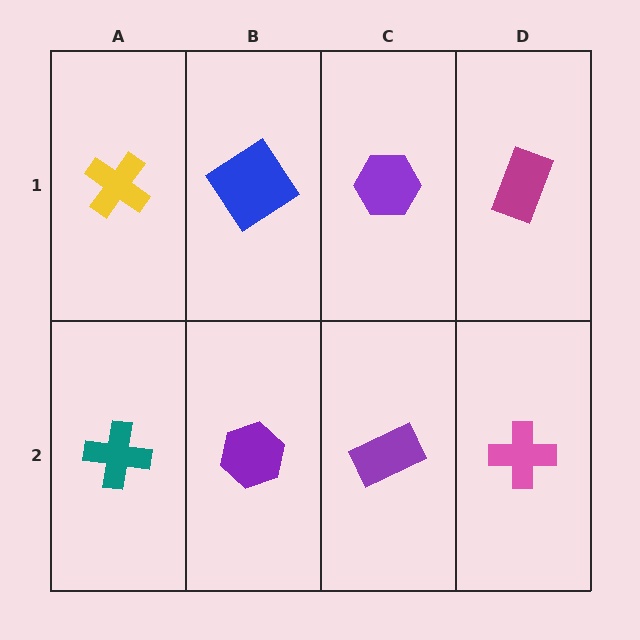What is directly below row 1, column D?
A pink cross.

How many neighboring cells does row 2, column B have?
3.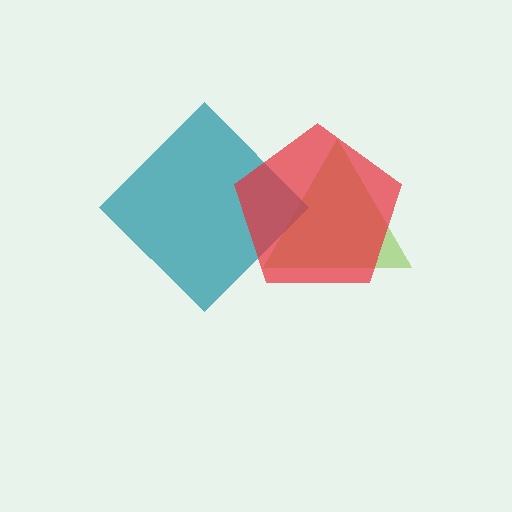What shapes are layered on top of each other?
The layered shapes are: a lime triangle, a teal diamond, a red pentagon.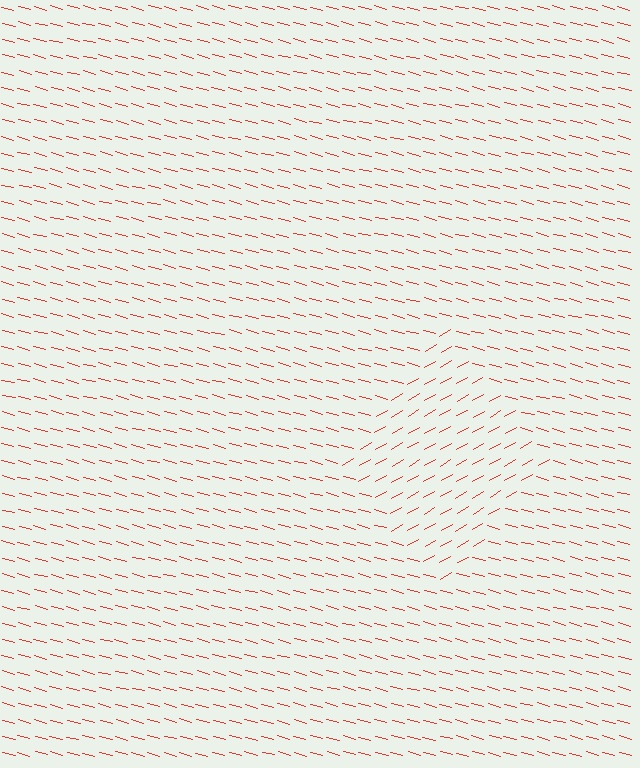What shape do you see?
I see a diamond.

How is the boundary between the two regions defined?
The boundary is defined purely by a change in line orientation (approximately 45 degrees difference). All lines are the same color and thickness.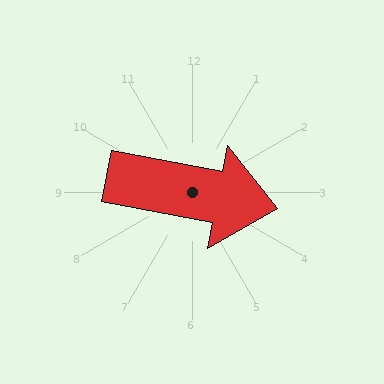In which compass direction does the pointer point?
East.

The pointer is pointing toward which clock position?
Roughly 3 o'clock.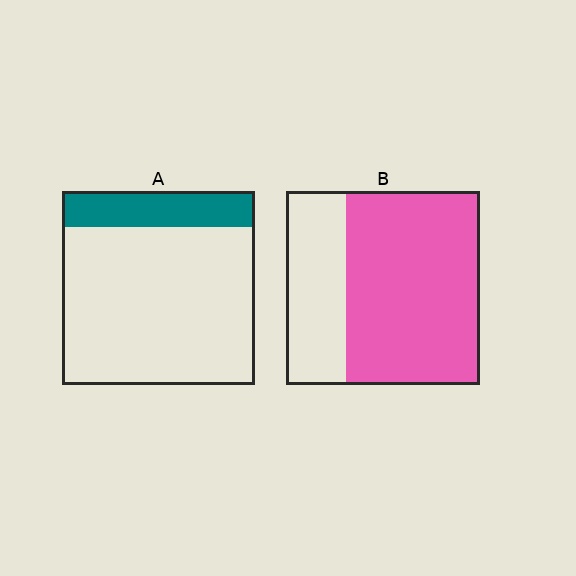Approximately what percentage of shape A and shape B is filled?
A is approximately 20% and B is approximately 70%.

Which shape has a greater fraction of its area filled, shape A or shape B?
Shape B.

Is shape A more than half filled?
No.